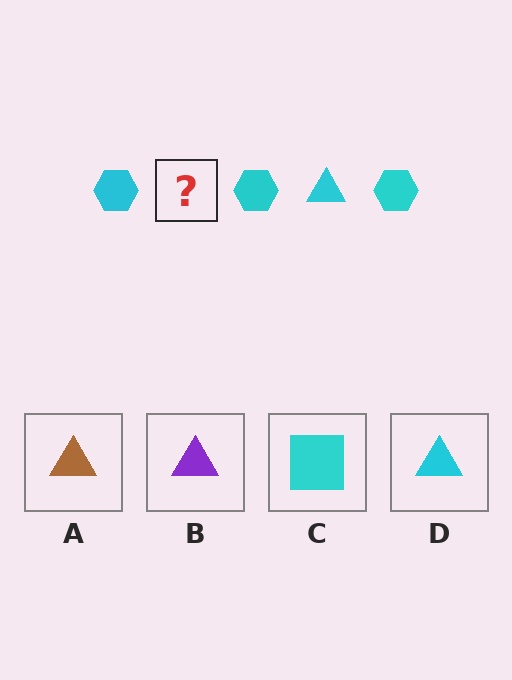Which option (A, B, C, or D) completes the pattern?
D.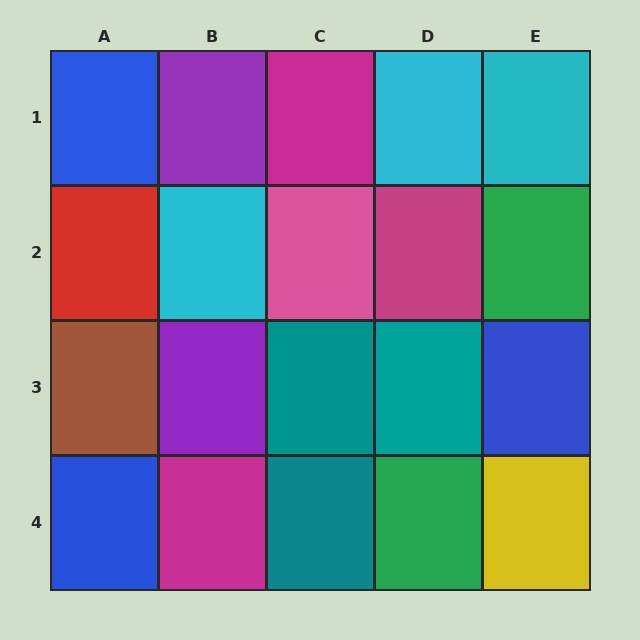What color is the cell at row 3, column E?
Blue.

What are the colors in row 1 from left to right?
Blue, purple, magenta, cyan, cyan.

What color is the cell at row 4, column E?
Yellow.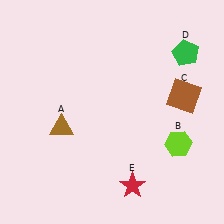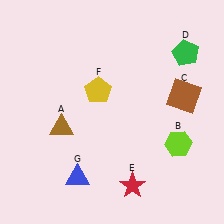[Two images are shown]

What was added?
A yellow pentagon (F), a blue triangle (G) were added in Image 2.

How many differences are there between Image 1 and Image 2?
There are 2 differences between the two images.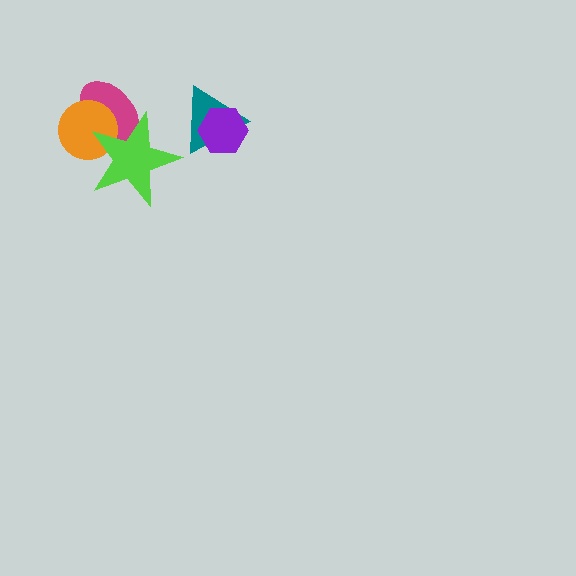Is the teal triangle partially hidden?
Yes, it is partially covered by another shape.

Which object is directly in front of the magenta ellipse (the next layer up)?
The orange circle is directly in front of the magenta ellipse.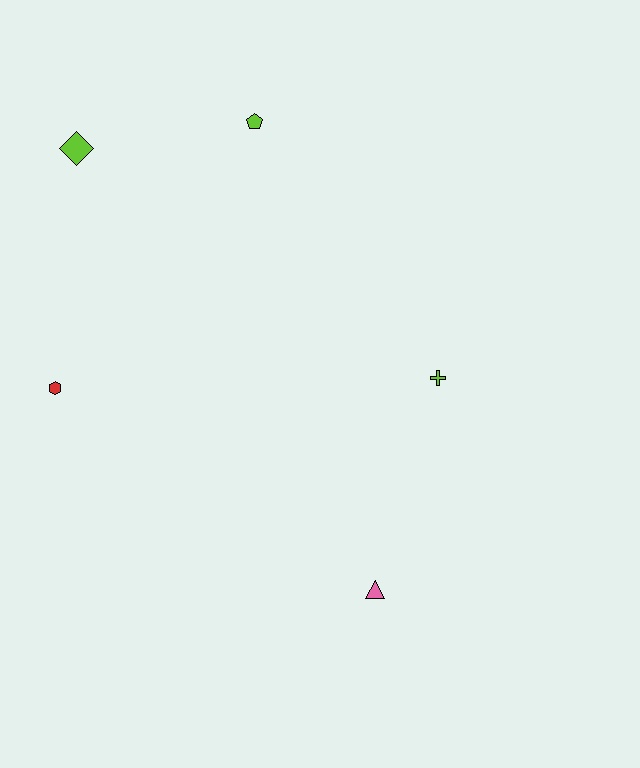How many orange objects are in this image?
There are no orange objects.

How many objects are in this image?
There are 5 objects.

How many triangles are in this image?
There is 1 triangle.